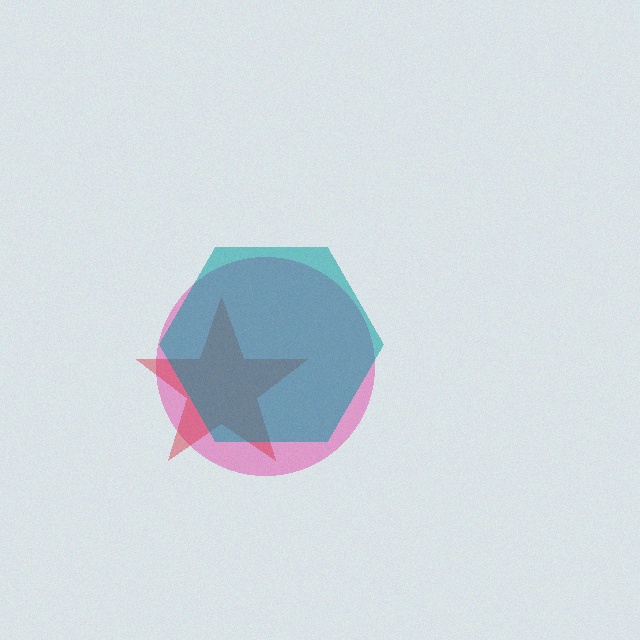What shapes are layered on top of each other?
The layered shapes are: a pink circle, a red star, a teal hexagon.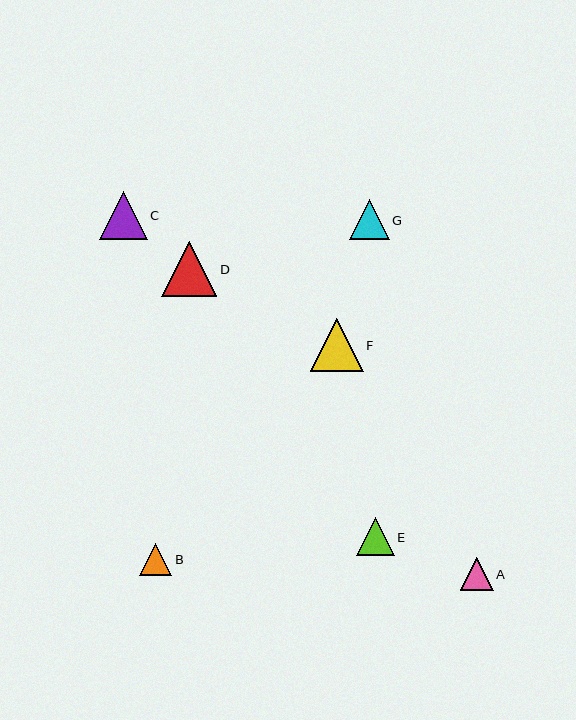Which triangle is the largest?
Triangle D is the largest with a size of approximately 55 pixels.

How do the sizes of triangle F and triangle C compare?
Triangle F and triangle C are approximately the same size.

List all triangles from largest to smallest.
From largest to smallest: D, F, C, G, E, A, B.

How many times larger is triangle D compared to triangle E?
Triangle D is approximately 1.5 times the size of triangle E.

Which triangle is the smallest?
Triangle B is the smallest with a size of approximately 32 pixels.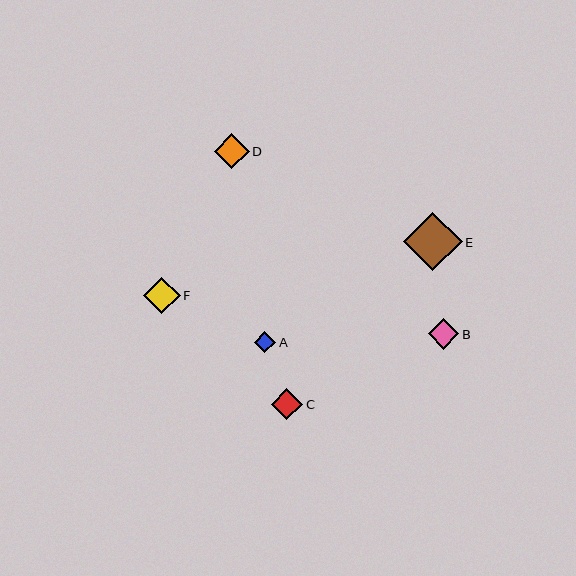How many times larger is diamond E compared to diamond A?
Diamond E is approximately 2.8 times the size of diamond A.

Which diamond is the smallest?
Diamond A is the smallest with a size of approximately 21 pixels.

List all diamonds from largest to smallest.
From largest to smallest: E, F, D, C, B, A.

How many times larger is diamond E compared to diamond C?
Diamond E is approximately 1.9 times the size of diamond C.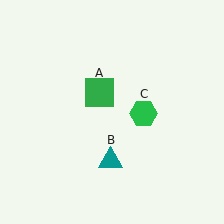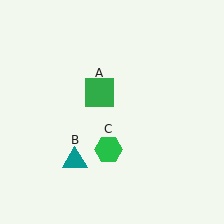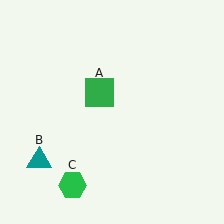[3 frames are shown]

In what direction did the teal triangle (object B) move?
The teal triangle (object B) moved left.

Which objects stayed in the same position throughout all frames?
Green square (object A) remained stationary.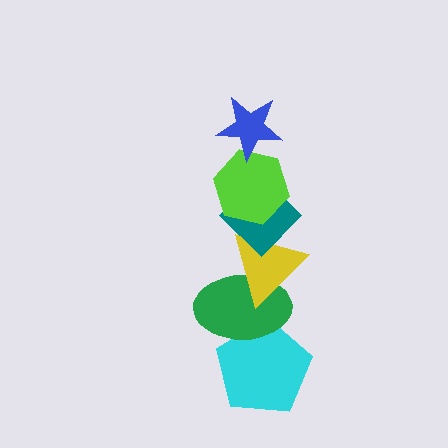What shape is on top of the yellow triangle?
The teal diamond is on top of the yellow triangle.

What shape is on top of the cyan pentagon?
The green ellipse is on top of the cyan pentagon.